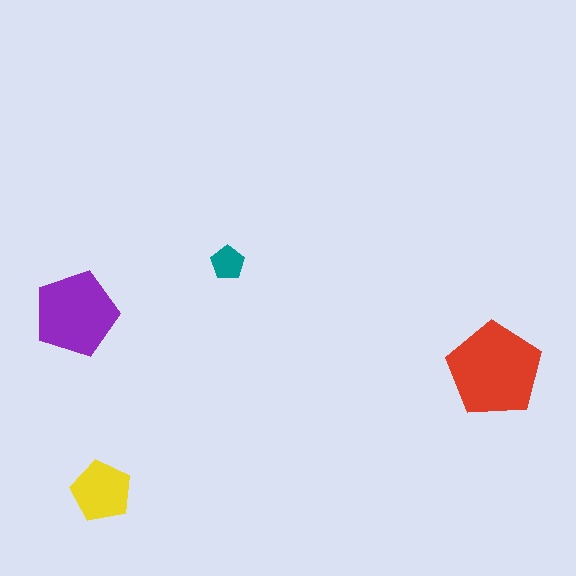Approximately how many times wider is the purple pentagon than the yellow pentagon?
About 1.5 times wider.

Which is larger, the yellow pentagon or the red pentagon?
The red one.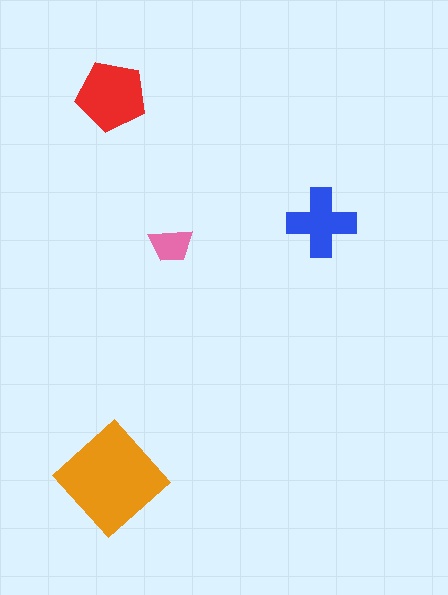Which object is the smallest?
The pink trapezoid.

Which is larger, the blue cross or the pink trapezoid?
The blue cross.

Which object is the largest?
The orange diamond.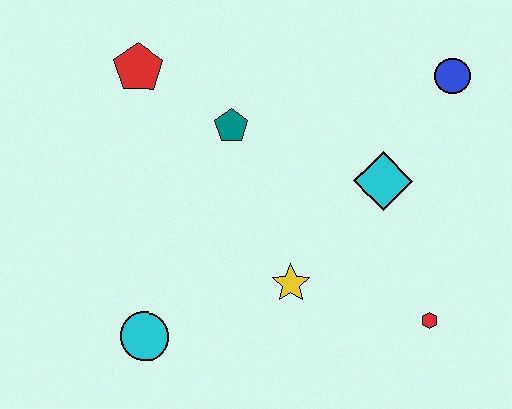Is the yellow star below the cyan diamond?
Yes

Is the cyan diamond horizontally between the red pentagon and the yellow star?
No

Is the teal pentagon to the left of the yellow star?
Yes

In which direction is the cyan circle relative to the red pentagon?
The cyan circle is below the red pentagon.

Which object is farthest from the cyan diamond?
The cyan circle is farthest from the cyan diamond.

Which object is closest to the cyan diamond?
The blue circle is closest to the cyan diamond.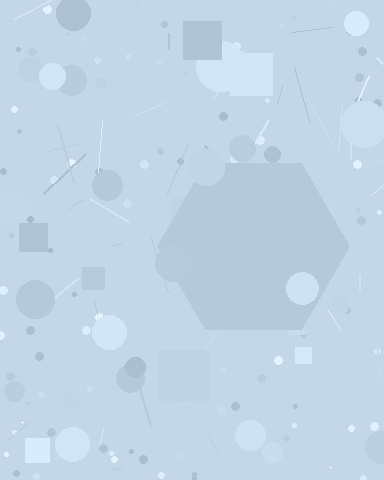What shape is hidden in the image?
A hexagon is hidden in the image.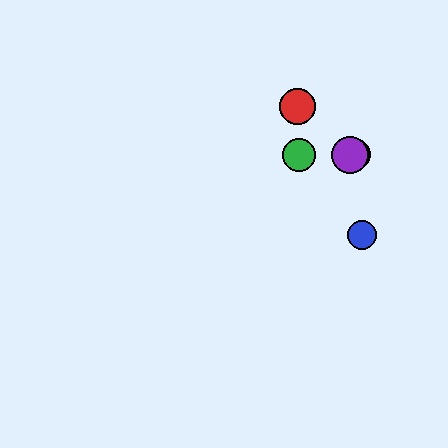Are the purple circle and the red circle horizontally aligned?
No, the purple circle is at y≈155 and the red circle is at y≈107.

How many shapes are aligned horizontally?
3 shapes (the green circle, the yellow circle, the purple circle) are aligned horizontally.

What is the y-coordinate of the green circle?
The green circle is at y≈155.